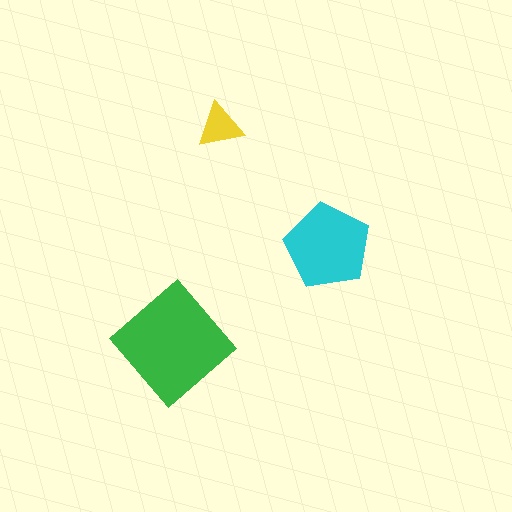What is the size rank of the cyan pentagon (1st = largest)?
2nd.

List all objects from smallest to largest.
The yellow triangle, the cyan pentagon, the green diamond.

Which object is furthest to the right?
The cyan pentagon is rightmost.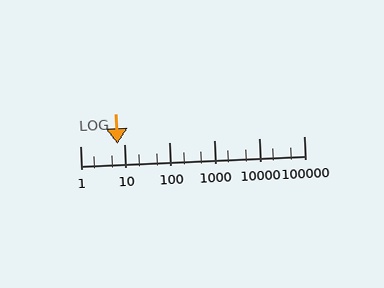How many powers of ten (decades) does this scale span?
The scale spans 5 decades, from 1 to 100000.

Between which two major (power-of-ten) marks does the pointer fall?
The pointer is between 1 and 10.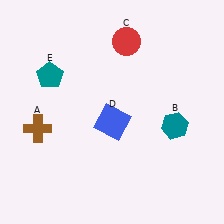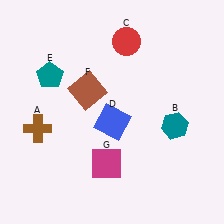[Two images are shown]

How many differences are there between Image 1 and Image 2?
There are 2 differences between the two images.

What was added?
A brown square (F), a magenta square (G) were added in Image 2.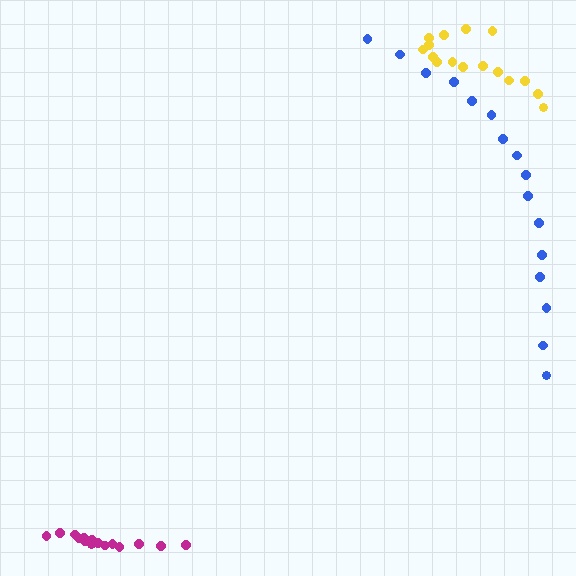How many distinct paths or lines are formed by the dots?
There are 3 distinct paths.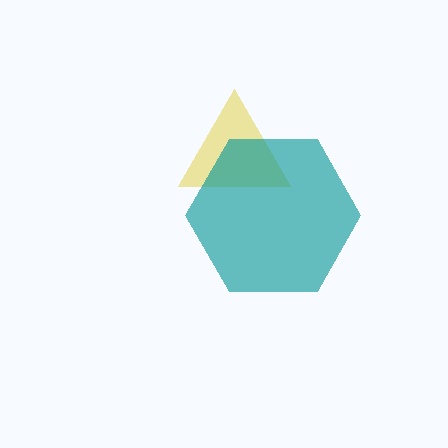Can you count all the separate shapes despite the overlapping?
Yes, there are 2 separate shapes.